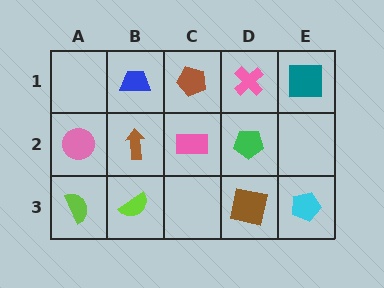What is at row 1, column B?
A blue trapezoid.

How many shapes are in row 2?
4 shapes.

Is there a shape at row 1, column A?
No, that cell is empty.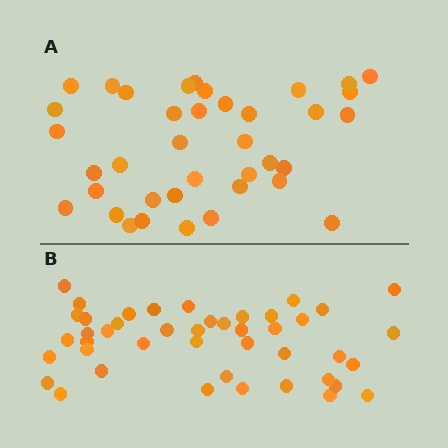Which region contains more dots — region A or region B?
Region B (the bottom region) has more dots.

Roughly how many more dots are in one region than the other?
Region B has about 6 more dots than region A.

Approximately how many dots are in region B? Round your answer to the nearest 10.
About 40 dots. (The exact count is 44, which rounds to 40.)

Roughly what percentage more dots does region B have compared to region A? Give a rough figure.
About 15% more.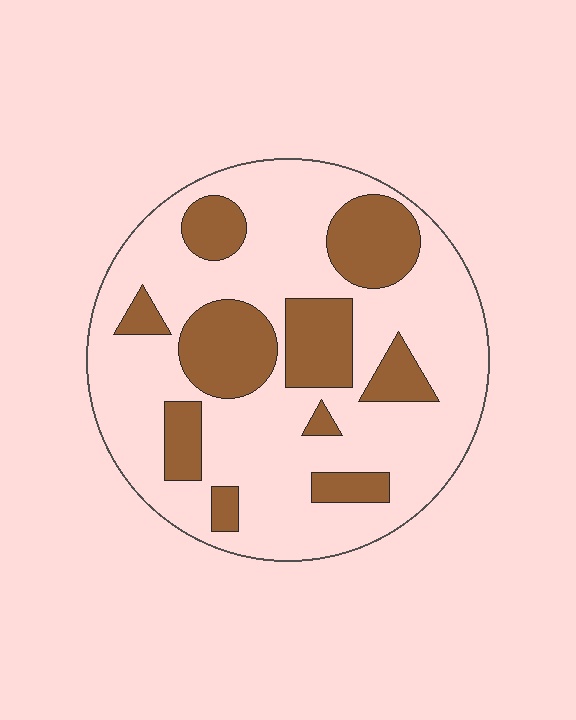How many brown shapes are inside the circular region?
10.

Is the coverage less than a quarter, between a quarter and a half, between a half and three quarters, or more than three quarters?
Between a quarter and a half.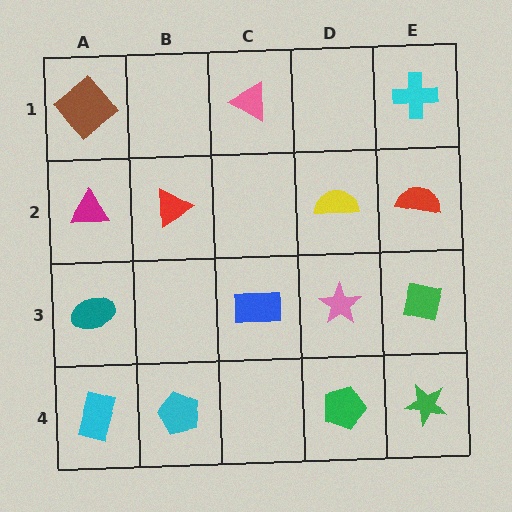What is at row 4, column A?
A cyan rectangle.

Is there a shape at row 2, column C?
No, that cell is empty.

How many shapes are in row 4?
4 shapes.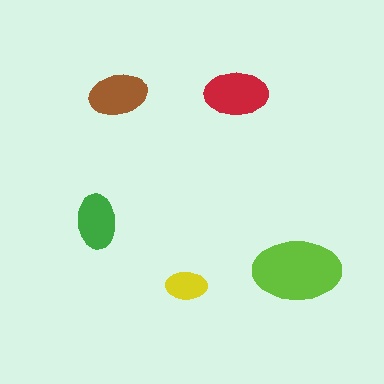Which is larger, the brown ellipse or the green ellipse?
The brown one.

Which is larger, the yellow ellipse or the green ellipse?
The green one.